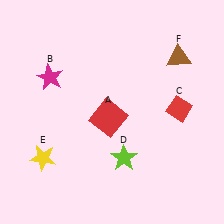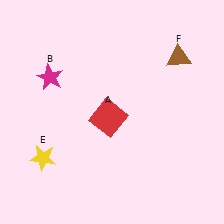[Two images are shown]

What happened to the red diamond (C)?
The red diamond (C) was removed in Image 2. It was in the top-right area of Image 1.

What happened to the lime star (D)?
The lime star (D) was removed in Image 2. It was in the bottom-right area of Image 1.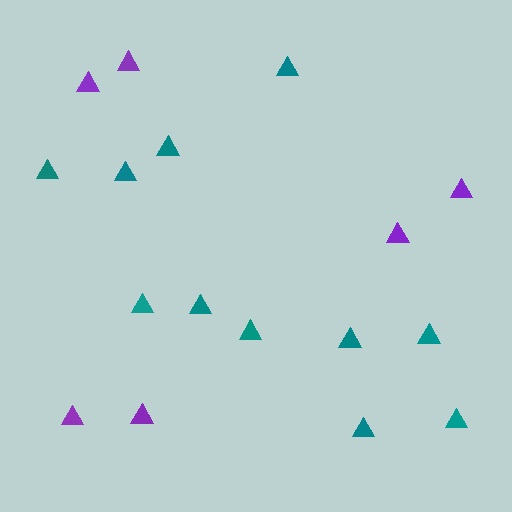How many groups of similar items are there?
There are 2 groups: one group of teal triangles (11) and one group of purple triangles (6).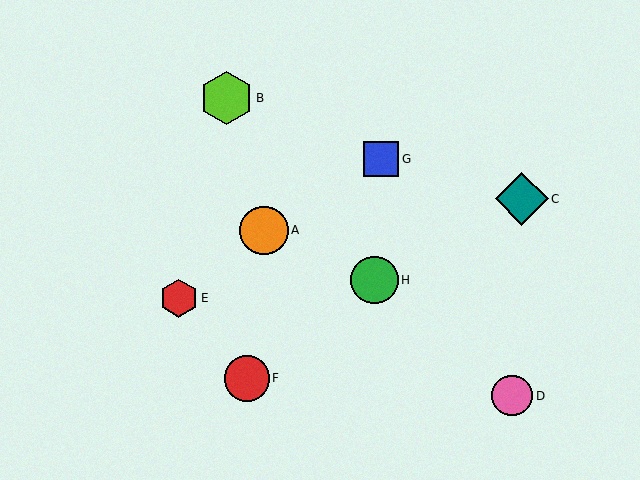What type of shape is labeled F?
Shape F is a red circle.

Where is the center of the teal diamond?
The center of the teal diamond is at (522, 198).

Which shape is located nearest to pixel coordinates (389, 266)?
The green circle (labeled H) at (374, 280) is nearest to that location.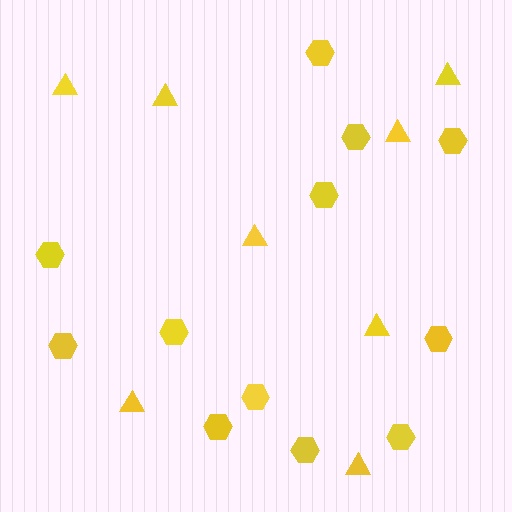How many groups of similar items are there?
There are 2 groups: one group of triangles (8) and one group of hexagons (12).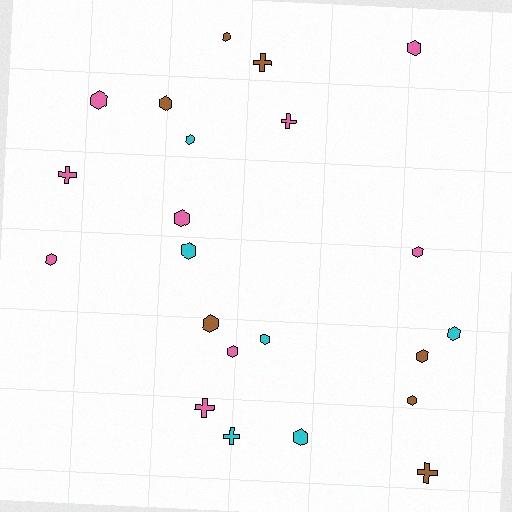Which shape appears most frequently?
Hexagon, with 16 objects.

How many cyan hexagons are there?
There are 5 cyan hexagons.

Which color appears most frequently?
Pink, with 9 objects.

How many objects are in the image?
There are 22 objects.